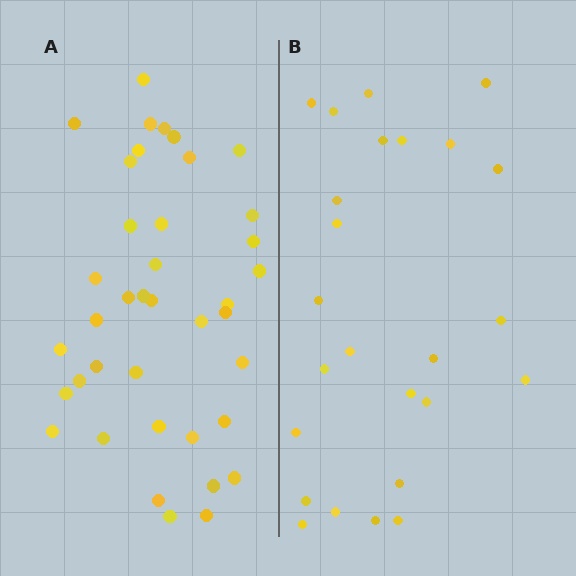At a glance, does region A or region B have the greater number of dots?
Region A (the left region) has more dots.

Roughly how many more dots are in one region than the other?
Region A has approximately 15 more dots than region B.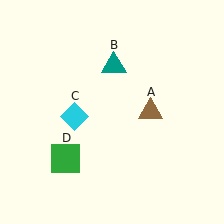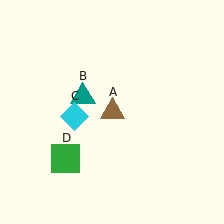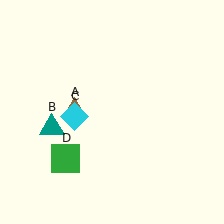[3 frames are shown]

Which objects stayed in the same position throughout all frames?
Cyan diamond (object C) and green square (object D) remained stationary.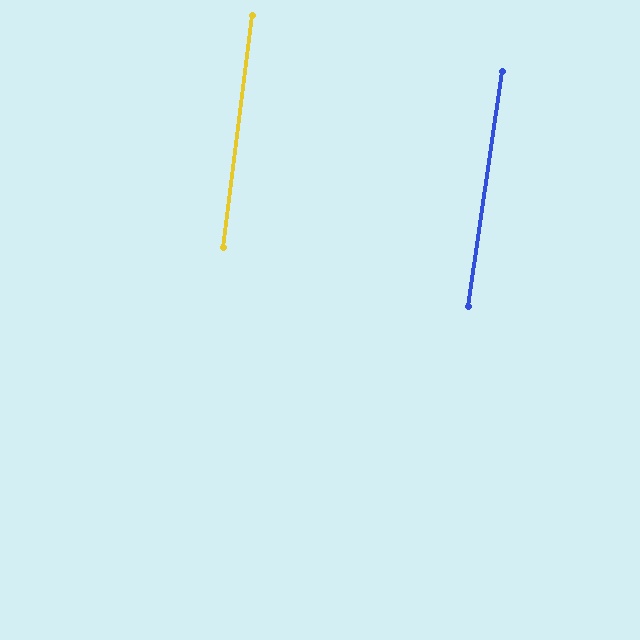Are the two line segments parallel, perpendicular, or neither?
Parallel — their directions differ by only 1.4°.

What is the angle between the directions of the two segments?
Approximately 1 degree.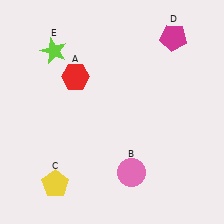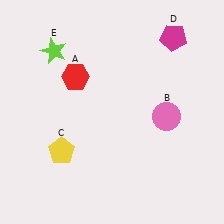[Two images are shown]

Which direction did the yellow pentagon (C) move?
The yellow pentagon (C) moved up.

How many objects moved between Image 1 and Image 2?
2 objects moved between the two images.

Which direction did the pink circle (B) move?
The pink circle (B) moved up.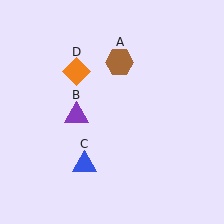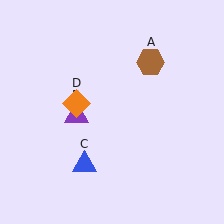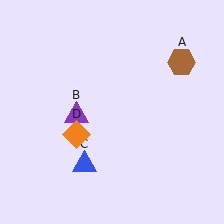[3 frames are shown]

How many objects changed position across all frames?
2 objects changed position: brown hexagon (object A), orange diamond (object D).